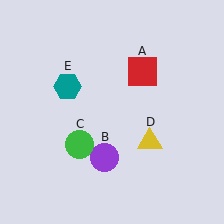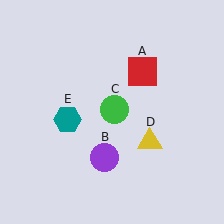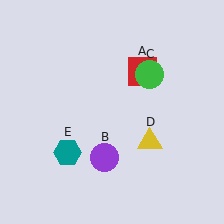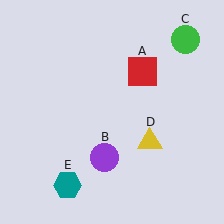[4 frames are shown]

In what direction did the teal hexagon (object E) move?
The teal hexagon (object E) moved down.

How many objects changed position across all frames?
2 objects changed position: green circle (object C), teal hexagon (object E).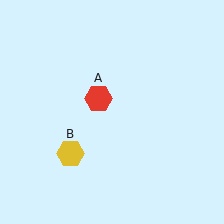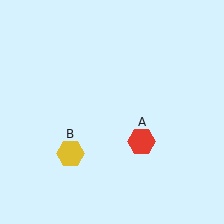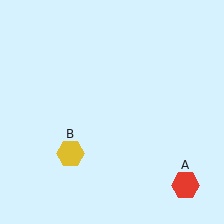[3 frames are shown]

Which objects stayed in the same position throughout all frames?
Yellow hexagon (object B) remained stationary.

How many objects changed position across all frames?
1 object changed position: red hexagon (object A).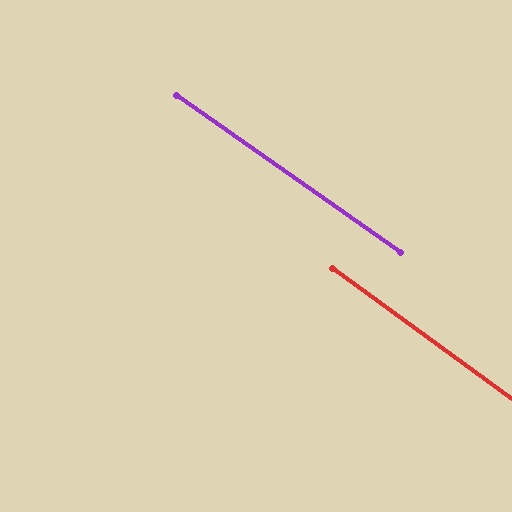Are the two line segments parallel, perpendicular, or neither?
Parallel — their directions differ by only 1.3°.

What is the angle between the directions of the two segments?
Approximately 1 degree.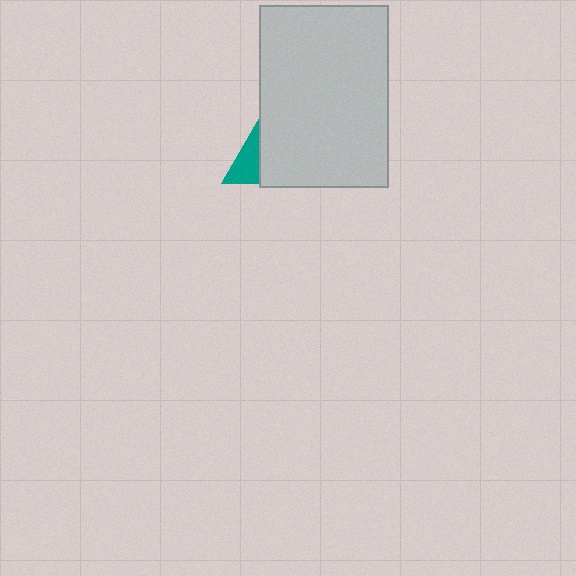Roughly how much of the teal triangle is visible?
A small part of it is visible (roughly 33%).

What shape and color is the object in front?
The object in front is a light gray rectangle.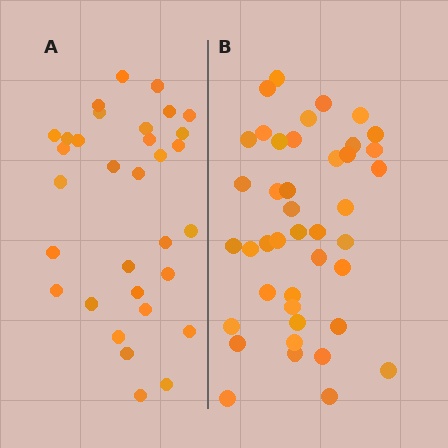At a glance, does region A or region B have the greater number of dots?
Region B (the right region) has more dots.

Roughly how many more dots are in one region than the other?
Region B has roughly 10 or so more dots than region A.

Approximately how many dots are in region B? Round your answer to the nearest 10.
About 40 dots. (The exact count is 42, which rounds to 40.)